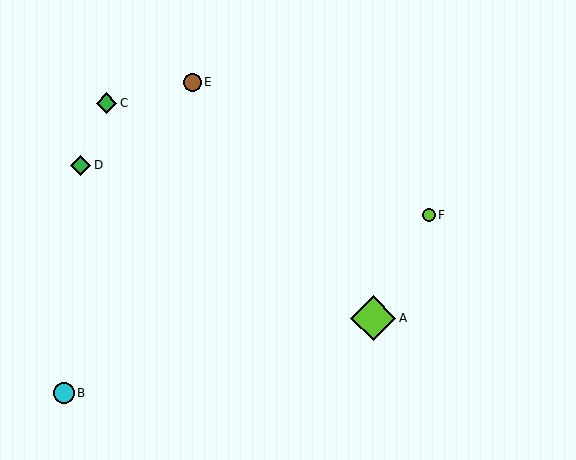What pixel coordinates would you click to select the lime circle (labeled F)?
Click at (429, 215) to select the lime circle F.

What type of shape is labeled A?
Shape A is a lime diamond.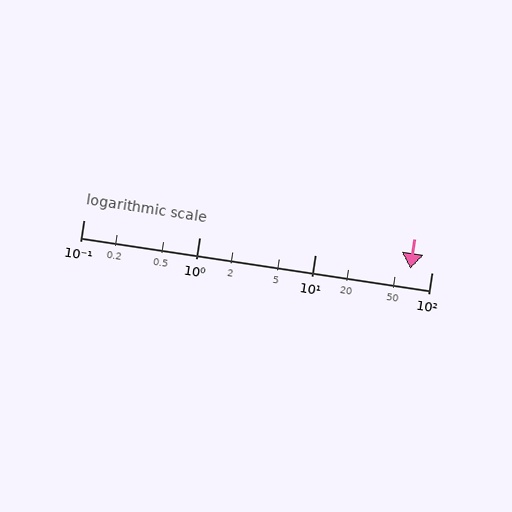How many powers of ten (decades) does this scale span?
The scale spans 3 decades, from 0.1 to 100.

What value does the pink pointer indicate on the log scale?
The pointer indicates approximately 65.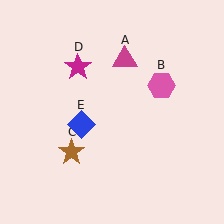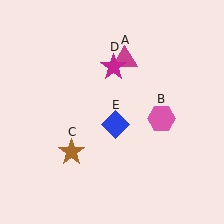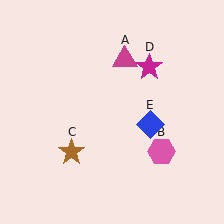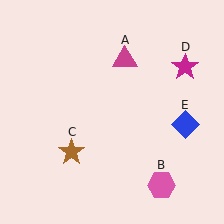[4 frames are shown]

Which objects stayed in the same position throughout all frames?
Magenta triangle (object A) and brown star (object C) remained stationary.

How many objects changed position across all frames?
3 objects changed position: pink hexagon (object B), magenta star (object D), blue diamond (object E).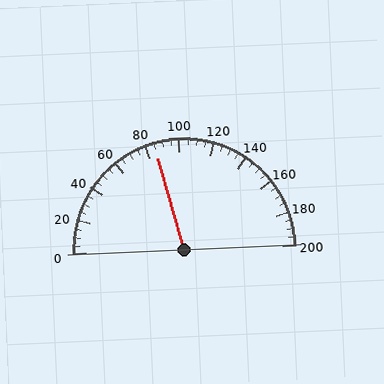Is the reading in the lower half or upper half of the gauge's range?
The reading is in the lower half of the range (0 to 200).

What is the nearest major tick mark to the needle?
The nearest major tick mark is 80.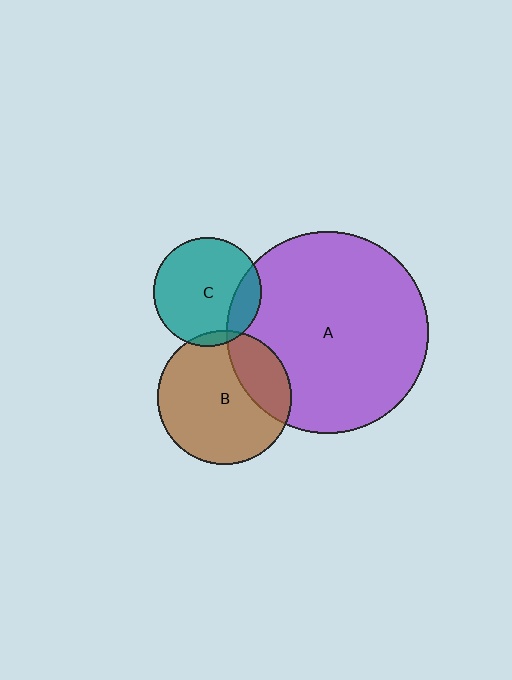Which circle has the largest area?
Circle A (purple).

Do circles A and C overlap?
Yes.